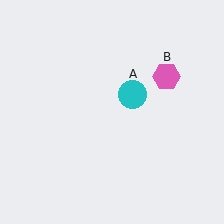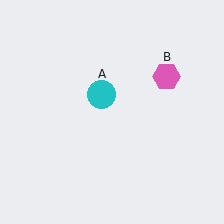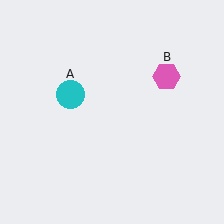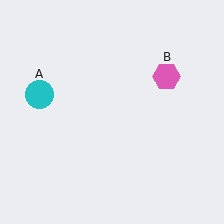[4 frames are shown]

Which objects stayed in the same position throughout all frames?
Pink hexagon (object B) remained stationary.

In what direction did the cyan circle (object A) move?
The cyan circle (object A) moved left.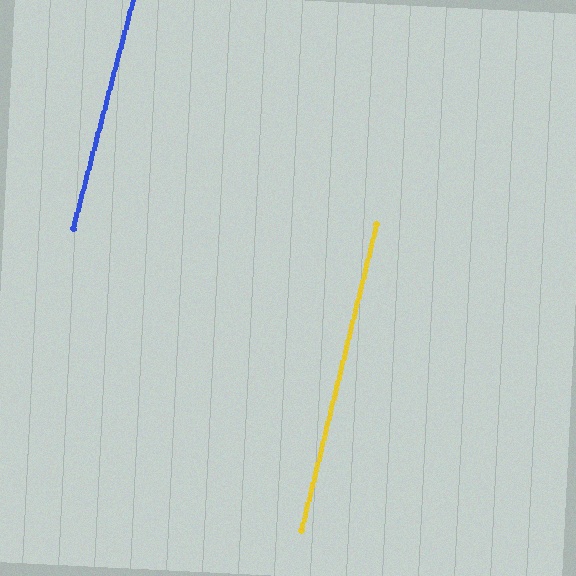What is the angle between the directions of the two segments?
Approximately 1 degree.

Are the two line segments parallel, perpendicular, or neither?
Parallel — their directions differ by only 0.9°.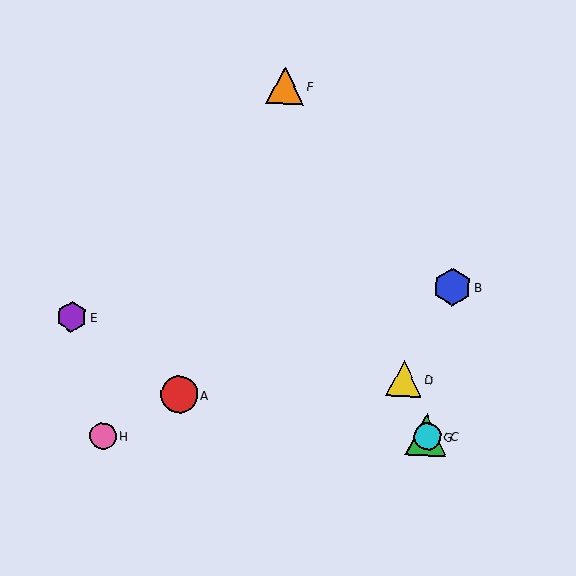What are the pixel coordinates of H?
Object H is at (103, 436).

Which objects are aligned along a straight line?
Objects C, D, F, G are aligned along a straight line.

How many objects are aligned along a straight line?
4 objects (C, D, F, G) are aligned along a straight line.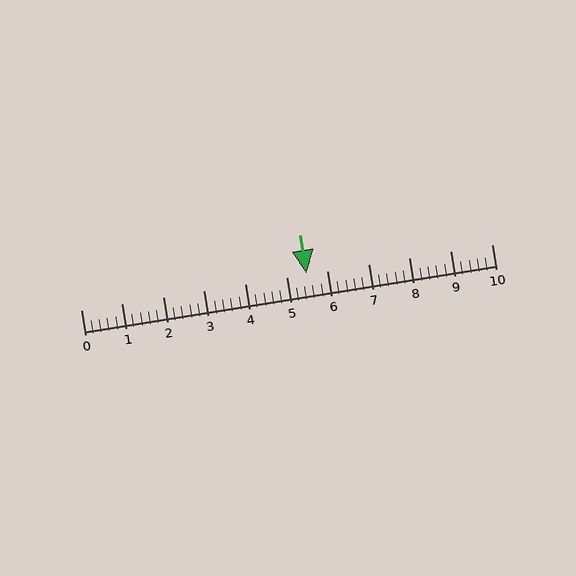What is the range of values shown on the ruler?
The ruler shows values from 0 to 10.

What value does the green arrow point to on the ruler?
The green arrow points to approximately 5.5.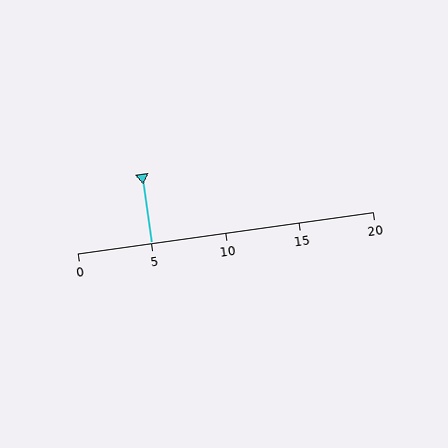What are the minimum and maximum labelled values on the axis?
The axis runs from 0 to 20.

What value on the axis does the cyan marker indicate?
The marker indicates approximately 5.